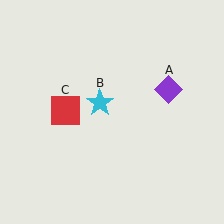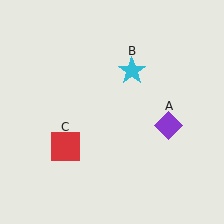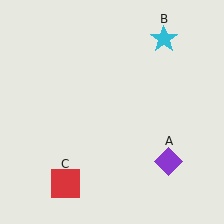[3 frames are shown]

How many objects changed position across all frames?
3 objects changed position: purple diamond (object A), cyan star (object B), red square (object C).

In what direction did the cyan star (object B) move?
The cyan star (object B) moved up and to the right.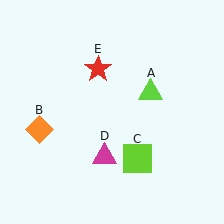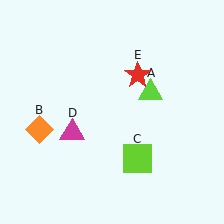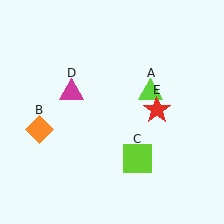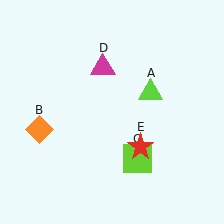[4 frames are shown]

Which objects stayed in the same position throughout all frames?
Lime triangle (object A) and orange diamond (object B) and lime square (object C) remained stationary.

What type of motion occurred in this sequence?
The magenta triangle (object D), red star (object E) rotated clockwise around the center of the scene.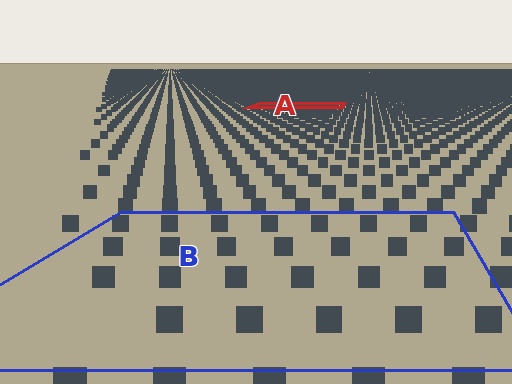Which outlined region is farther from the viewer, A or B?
Region A is farther from the viewer — the texture elements inside it appear smaller and more densely packed.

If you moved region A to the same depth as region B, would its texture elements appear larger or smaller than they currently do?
They would appear larger. At a closer depth, the same texture elements are projected at a bigger on-screen size.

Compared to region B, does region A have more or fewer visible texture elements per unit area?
Region A has more texture elements per unit area — they are packed more densely because it is farther away.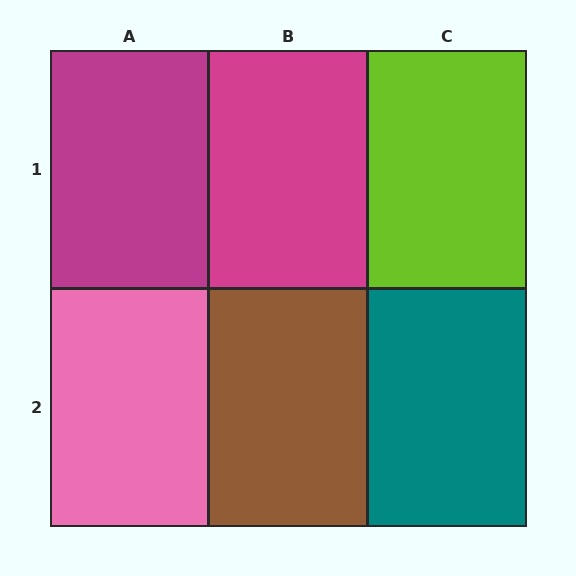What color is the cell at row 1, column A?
Magenta.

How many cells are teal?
1 cell is teal.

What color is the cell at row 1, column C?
Lime.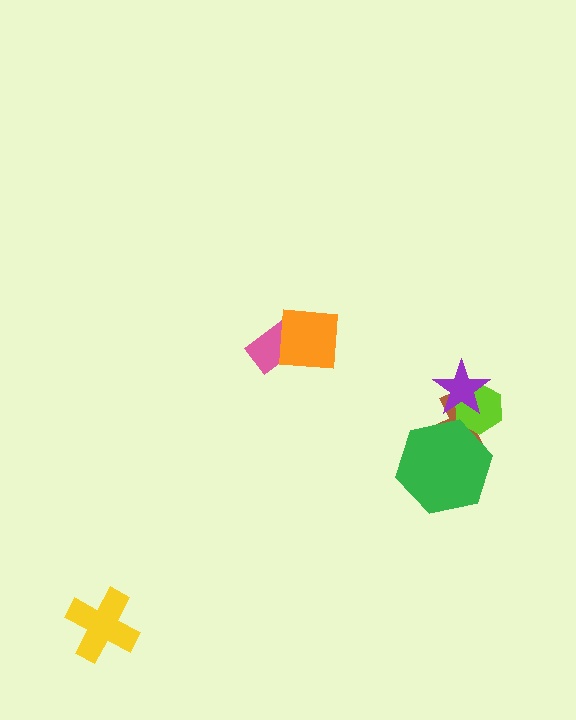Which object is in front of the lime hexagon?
The purple star is in front of the lime hexagon.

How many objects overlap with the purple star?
2 objects overlap with the purple star.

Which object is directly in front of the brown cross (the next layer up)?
The lime hexagon is directly in front of the brown cross.